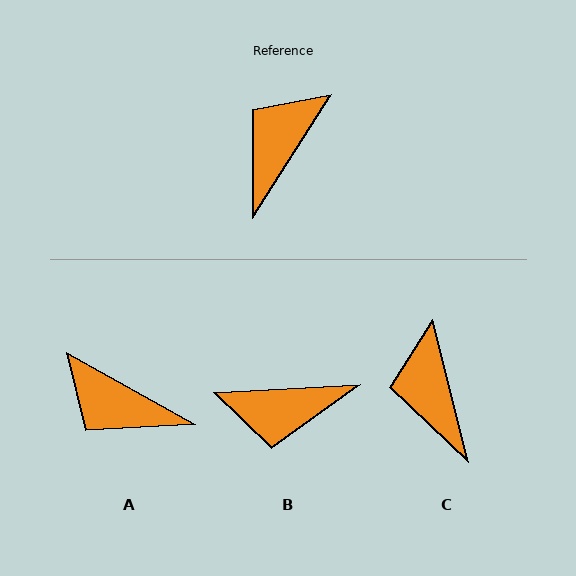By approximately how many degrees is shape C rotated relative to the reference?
Approximately 47 degrees counter-clockwise.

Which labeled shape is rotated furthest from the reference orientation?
B, about 126 degrees away.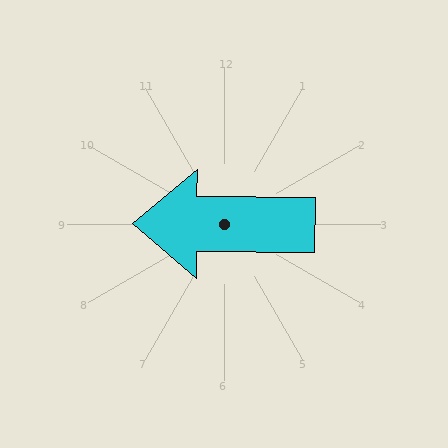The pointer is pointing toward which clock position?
Roughly 9 o'clock.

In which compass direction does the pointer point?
West.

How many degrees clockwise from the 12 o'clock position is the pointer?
Approximately 270 degrees.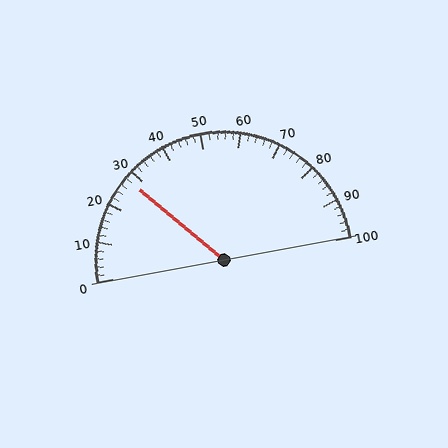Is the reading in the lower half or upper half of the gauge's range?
The reading is in the lower half of the range (0 to 100).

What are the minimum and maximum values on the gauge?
The gauge ranges from 0 to 100.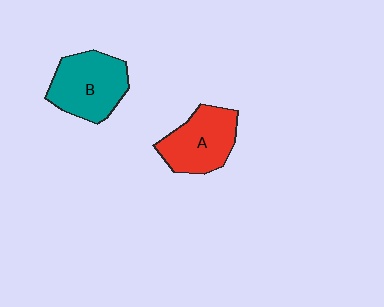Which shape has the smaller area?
Shape A (red).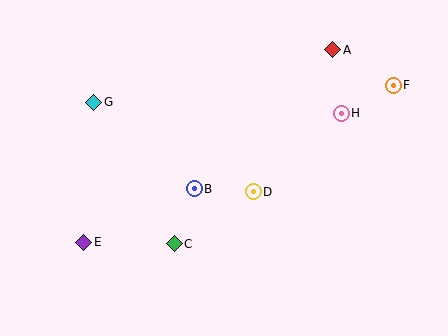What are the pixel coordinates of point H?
Point H is at (341, 113).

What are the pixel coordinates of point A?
Point A is at (333, 50).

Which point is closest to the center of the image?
Point B at (194, 189) is closest to the center.